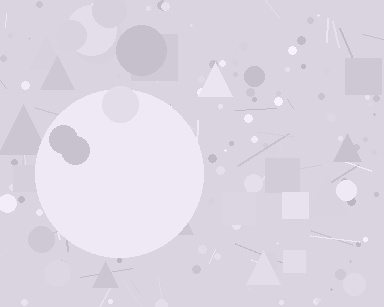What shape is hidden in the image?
A circle is hidden in the image.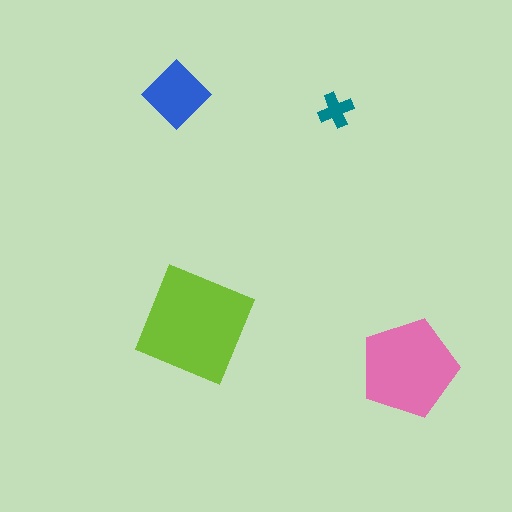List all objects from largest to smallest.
The lime square, the pink pentagon, the blue diamond, the teal cross.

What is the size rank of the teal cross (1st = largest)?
4th.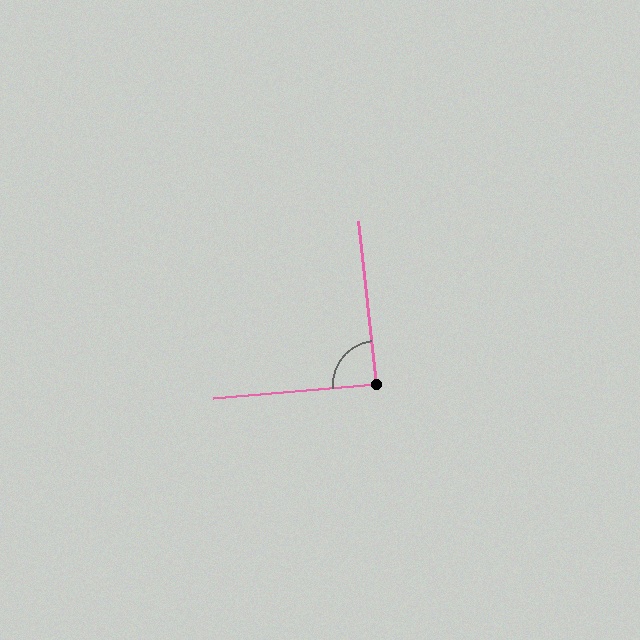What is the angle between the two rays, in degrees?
Approximately 88 degrees.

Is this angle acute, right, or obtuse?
It is approximately a right angle.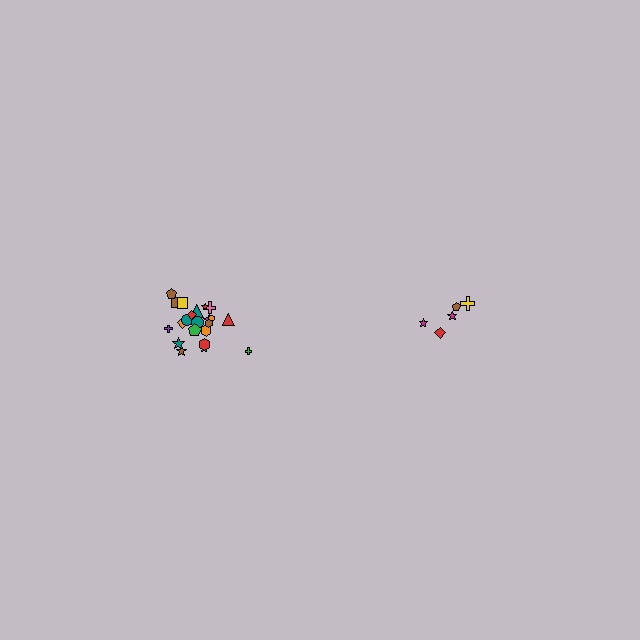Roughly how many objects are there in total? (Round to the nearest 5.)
Roughly 25 objects in total.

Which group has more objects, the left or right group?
The left group.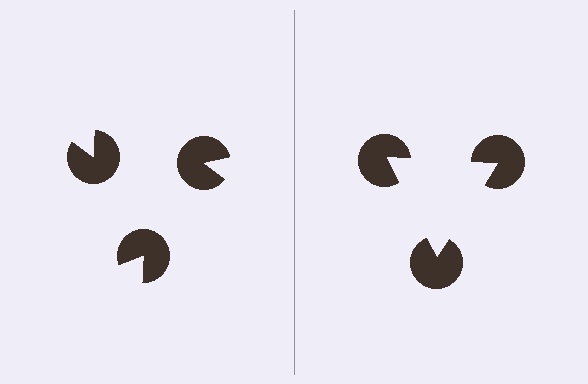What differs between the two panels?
The pac-man discs are positioned identically on both sides; only the wedge orientations differ. On the right they align to a triangle; on the left they are misaligned.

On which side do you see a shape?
An illusory triangle appears on the right side. On the left side the wedge cuts are rotated, so no coherent shape forms.